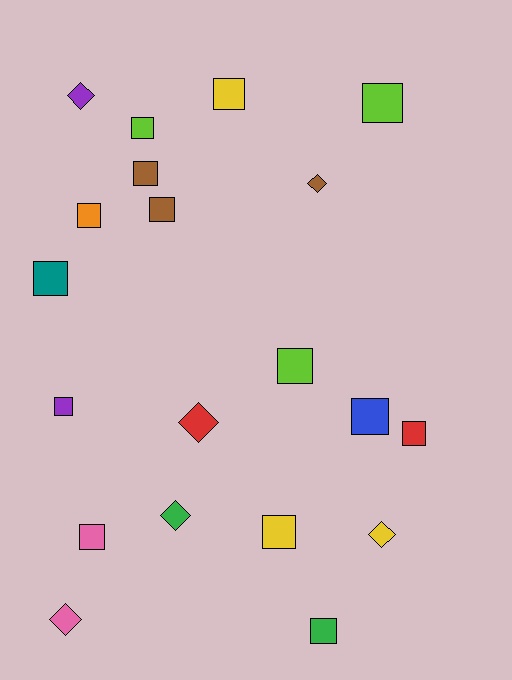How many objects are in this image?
There are 20 objects.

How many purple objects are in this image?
There are 2 purple objects.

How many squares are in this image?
There are 14 squares.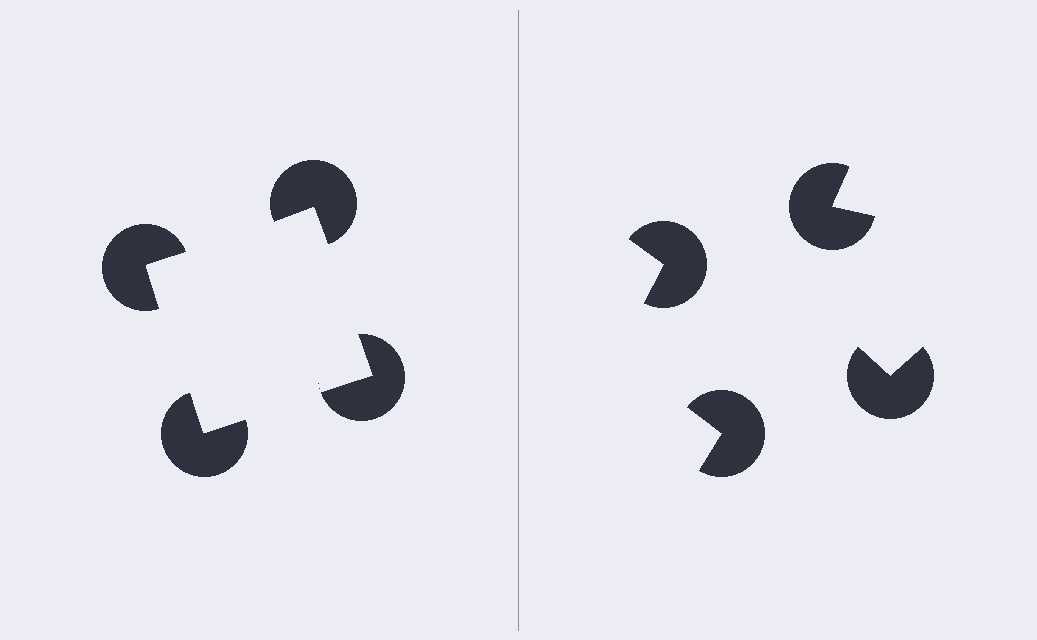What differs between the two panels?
The pac-man discs are positioned identically on both sides; only the wedge orientations differ. On the left they align to a square; on the right they are misaligned.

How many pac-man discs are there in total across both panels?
8 — 4 on each side.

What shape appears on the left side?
An illusory square.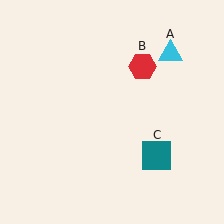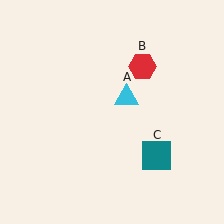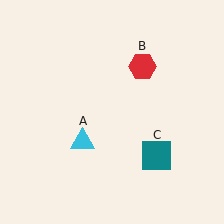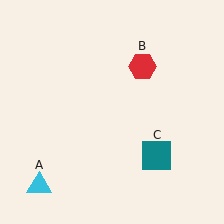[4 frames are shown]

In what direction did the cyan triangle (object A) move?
The cyan triangle (object A) moved down and to the left.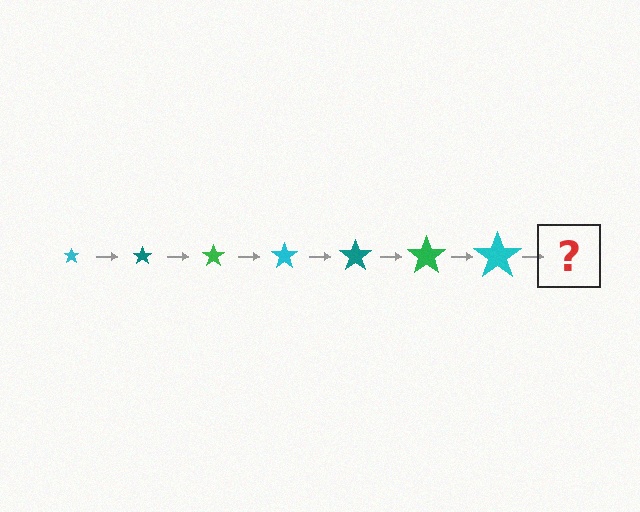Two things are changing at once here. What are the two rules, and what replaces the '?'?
The two rules are that the star grows larger each step and the color cycles through cyan, teal, and green. The '?' should be a teal star, larger than the previous one.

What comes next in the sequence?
The next element should be a teal star, larger than the previous one.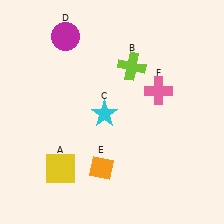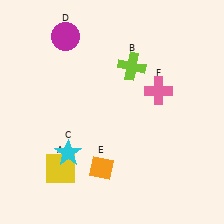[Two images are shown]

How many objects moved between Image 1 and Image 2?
1 object moved between the two images.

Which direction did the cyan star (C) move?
The cyan star (C) moved down.